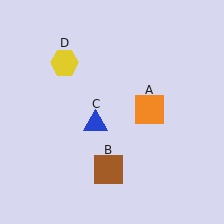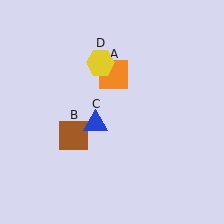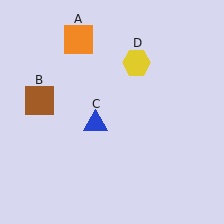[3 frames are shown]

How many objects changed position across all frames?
3 objects changed position: orange square (object A), brown square (object B), yellow hexagon (object D).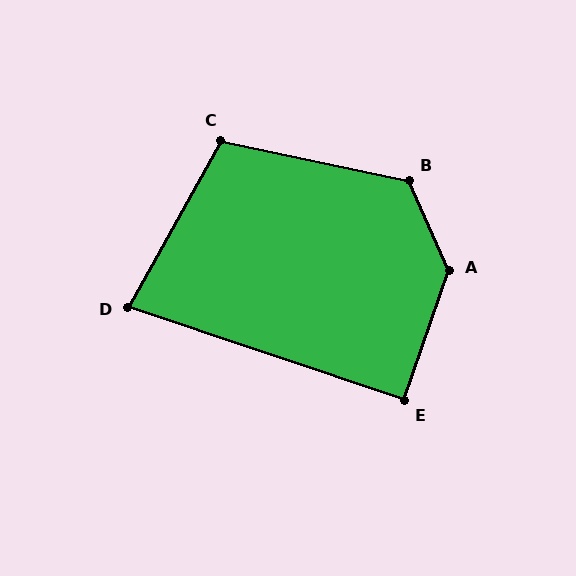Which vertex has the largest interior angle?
A, at approximately 137 degrees.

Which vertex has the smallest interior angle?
D, at approximately 79 degrees.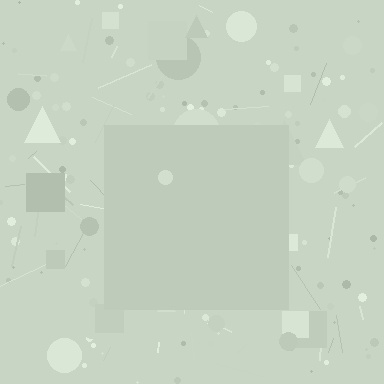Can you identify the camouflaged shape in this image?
The camouflaged shape is a square.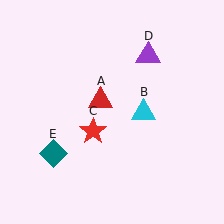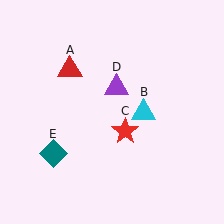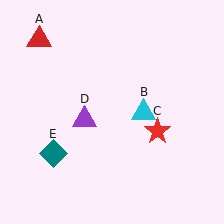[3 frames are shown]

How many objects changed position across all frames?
3 objects changed position: red triangle (object A), red star (object C), purple triangle (object D).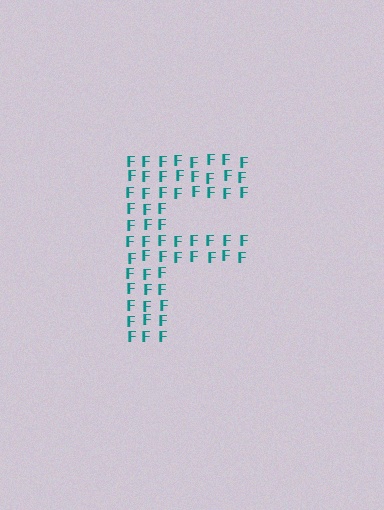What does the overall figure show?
The overall figure shows the letter F.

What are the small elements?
The small elements are letter F's.